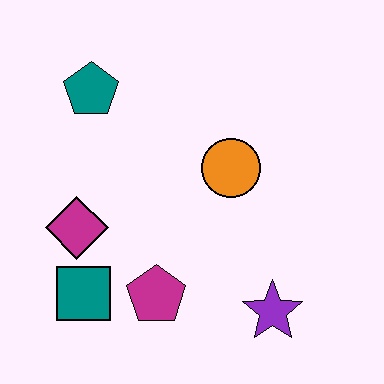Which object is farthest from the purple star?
The teal pentagon is farthest from the purple star.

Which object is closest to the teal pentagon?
The magenta diamond is closest to the teal pentagon.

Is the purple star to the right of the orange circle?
Yes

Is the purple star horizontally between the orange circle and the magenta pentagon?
No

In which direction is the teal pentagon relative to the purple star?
The teal pentagon is above the purple star.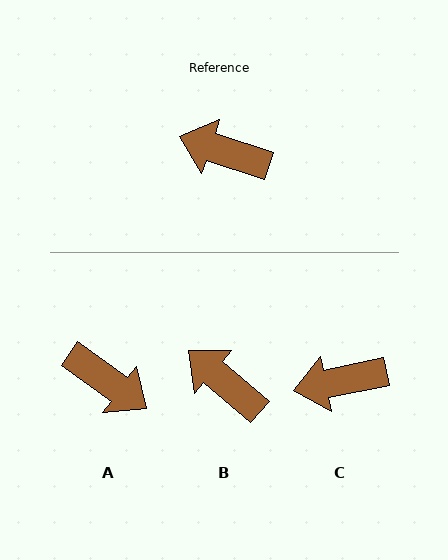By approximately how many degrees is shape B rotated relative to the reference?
Approximately 22 degrees clockwise.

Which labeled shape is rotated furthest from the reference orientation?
A, about 163 degrees away.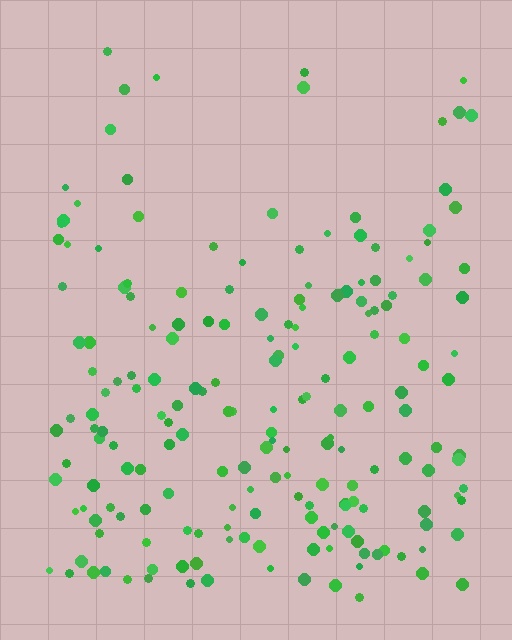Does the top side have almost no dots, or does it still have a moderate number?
Still a moderate number, just noticeably fewer than the bottom.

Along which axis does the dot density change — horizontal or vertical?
Vertical.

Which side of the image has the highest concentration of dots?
The bottom.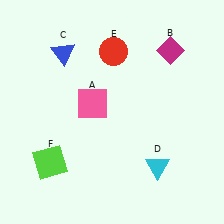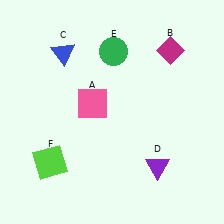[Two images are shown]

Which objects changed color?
D changed from cyan to purple. E changed from red to green.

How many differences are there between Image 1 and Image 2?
There are 2 differences between the two images.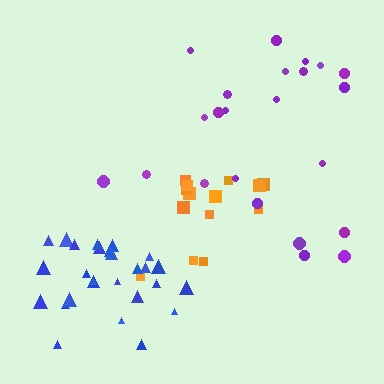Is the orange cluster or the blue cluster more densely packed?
Blue.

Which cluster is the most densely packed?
Blue.